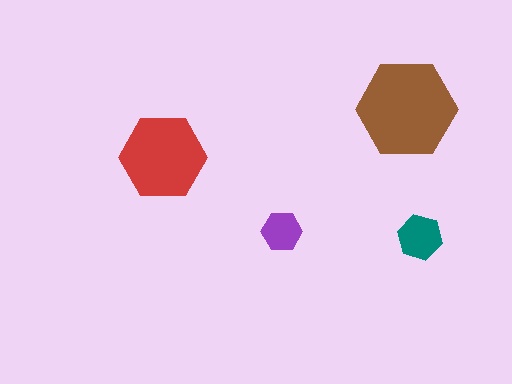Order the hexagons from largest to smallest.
the brown one, the red one, the teal one, the purple one.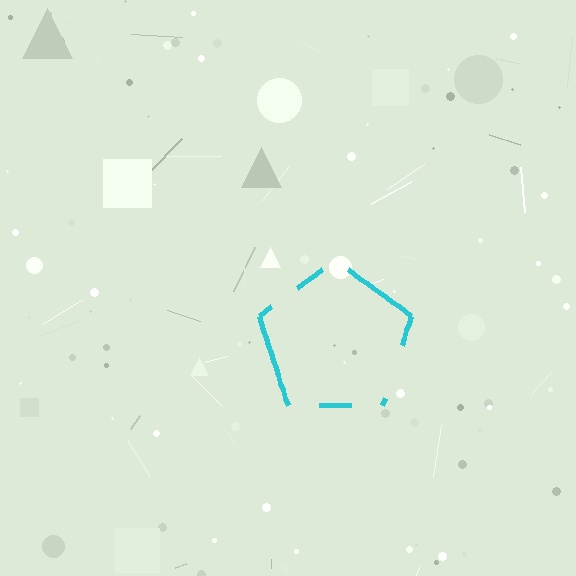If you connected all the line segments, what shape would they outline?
They would outline a pentagon.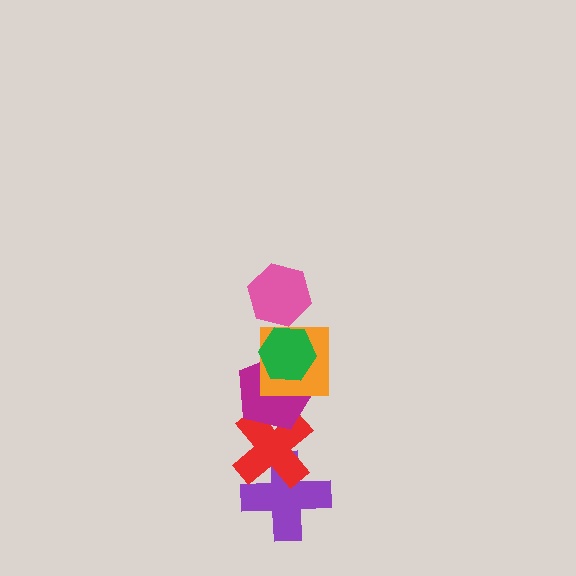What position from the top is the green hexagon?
The green hexagon is 2nd from the top.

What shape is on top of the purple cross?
The red cross is on top of the purple cross.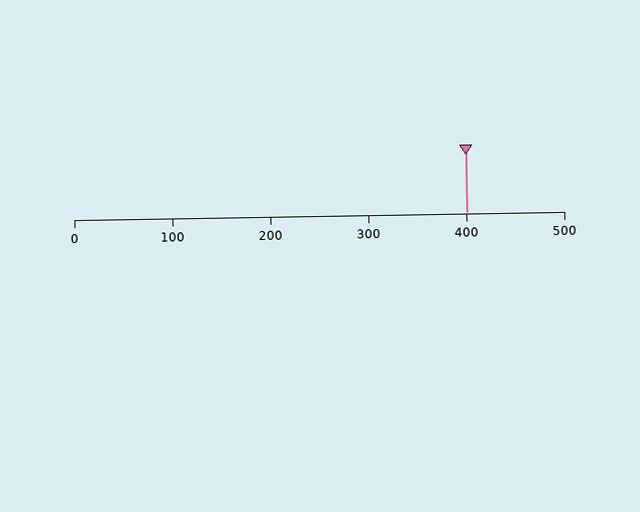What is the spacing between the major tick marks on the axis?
The major ticks are spaced 100 apart.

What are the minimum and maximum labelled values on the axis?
The axis runs from 0 to 500.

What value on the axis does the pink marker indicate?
The marker indicates approximately 400.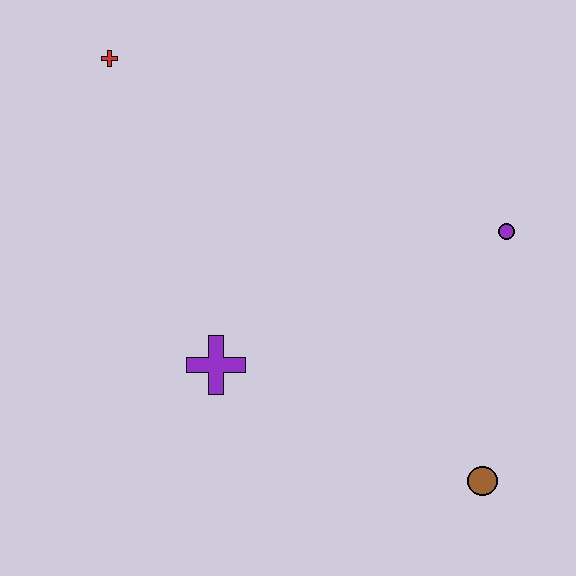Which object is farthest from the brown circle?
The red cross is farthest from the brown circle.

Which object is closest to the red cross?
The purple cross is closest to the red cross.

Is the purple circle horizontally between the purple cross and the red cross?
No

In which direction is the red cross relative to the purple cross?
The red cross is above the purple cross.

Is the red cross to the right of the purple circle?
No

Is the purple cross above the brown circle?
Yes